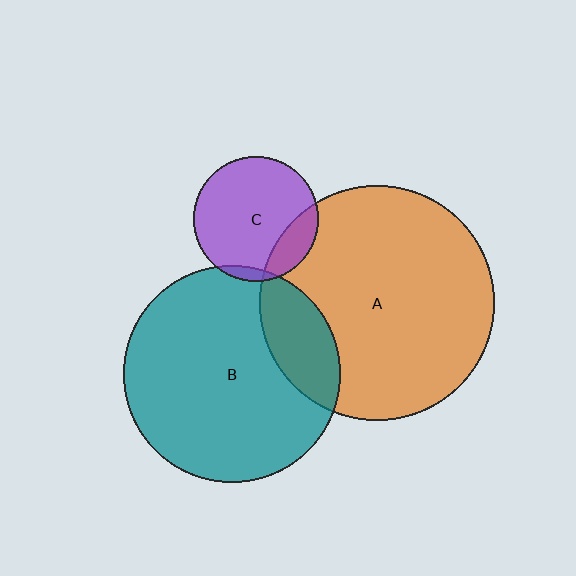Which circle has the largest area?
Circle A (orange).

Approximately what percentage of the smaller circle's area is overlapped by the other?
Approximately 5%.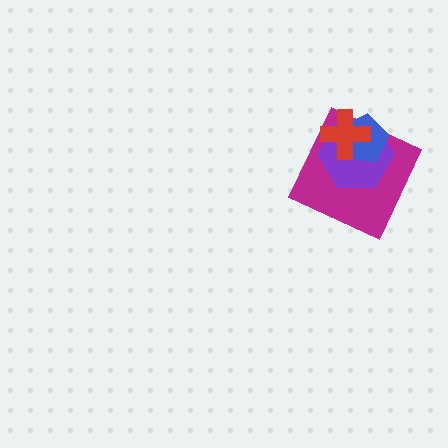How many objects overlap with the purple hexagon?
3 objects overlap with the purple hexagon.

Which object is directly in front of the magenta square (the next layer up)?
The purple hexagon is directly in front of the magenta square.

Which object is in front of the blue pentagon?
The red cross is in front of the blue pentagon.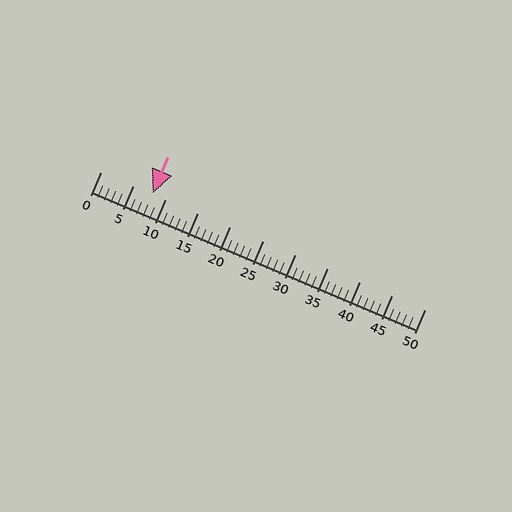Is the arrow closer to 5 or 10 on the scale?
The arrow is closer to 10.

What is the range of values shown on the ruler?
The ruler shows values from 0 to 50.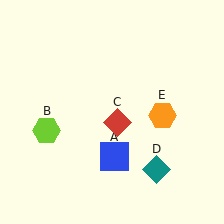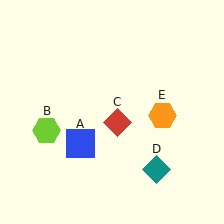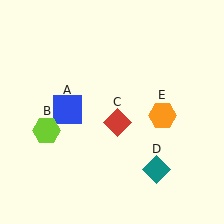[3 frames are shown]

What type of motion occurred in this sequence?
The blue square (object A) rotated clockwise around the center of the scene.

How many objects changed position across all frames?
1 object changed position: blue square (object A).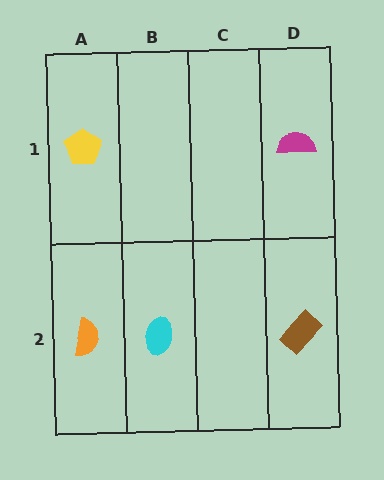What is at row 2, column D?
A brown rectangle.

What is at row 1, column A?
A yellow pentagon.